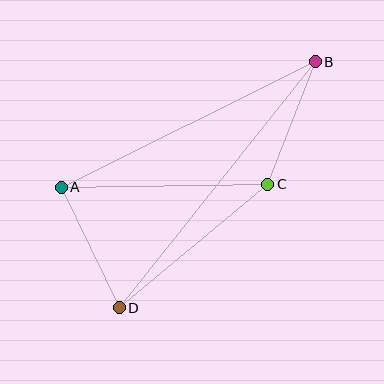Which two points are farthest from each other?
Points B and D are farthest from each other.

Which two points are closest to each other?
Points B and C are closest to each other.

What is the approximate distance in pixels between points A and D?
The distance between A and D is approximately 134 pixels.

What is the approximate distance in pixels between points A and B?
The distance between A and B is approximately 283 pixels.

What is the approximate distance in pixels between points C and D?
The distance between C and D is approximately 193 pixels.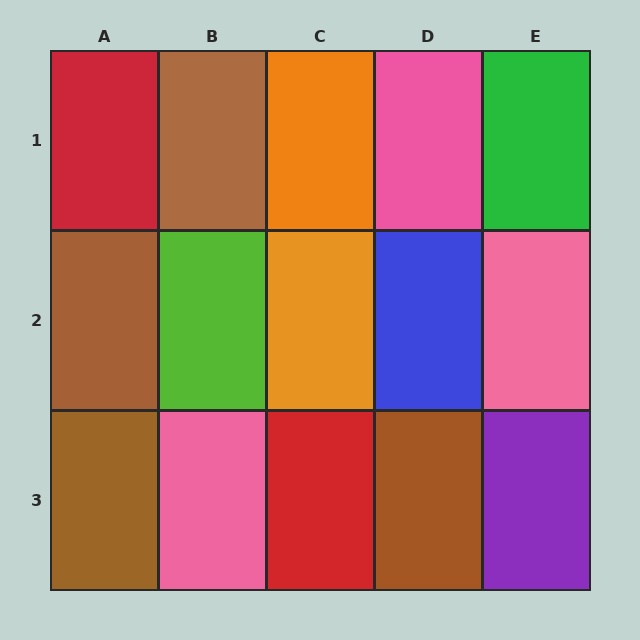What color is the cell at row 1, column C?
Orange.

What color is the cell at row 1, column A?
Red.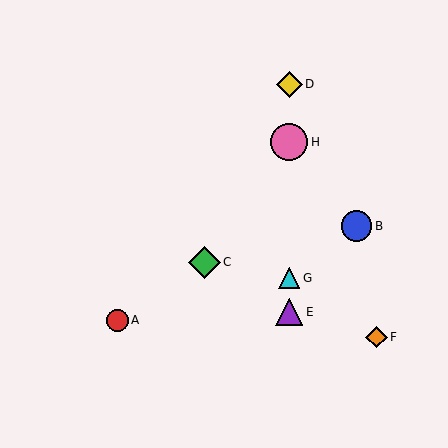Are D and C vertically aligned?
No, D is at x≈289 and C is at x≈204.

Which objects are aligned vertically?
Objects D, E, G, H are aligned vertically.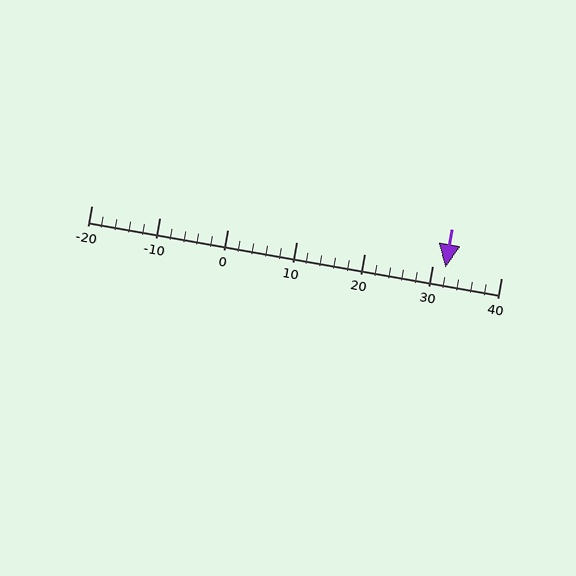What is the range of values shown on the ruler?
The ruler shows values from -20 to 40.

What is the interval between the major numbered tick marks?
The major tick marks are spaced 10 units apart.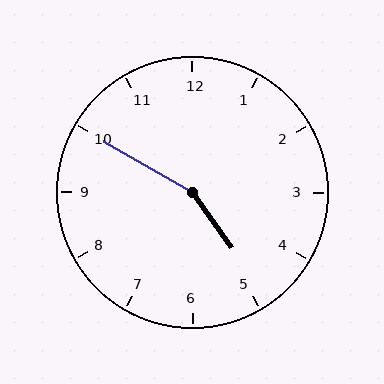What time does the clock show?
4:50.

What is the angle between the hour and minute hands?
Approximately 155 degrees.